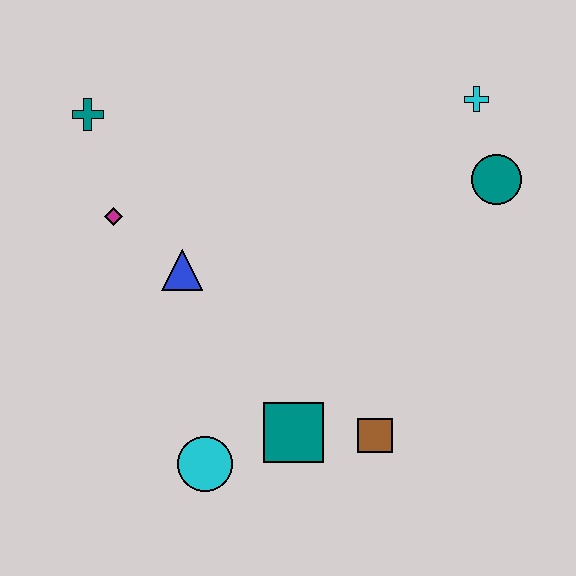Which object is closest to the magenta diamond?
The blue triangle is closest to the magenta diamond.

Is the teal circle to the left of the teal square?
No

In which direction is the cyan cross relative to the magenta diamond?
The cyan cross is to the right of the magenta diamond.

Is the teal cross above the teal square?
Yes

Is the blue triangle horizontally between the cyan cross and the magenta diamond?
Yes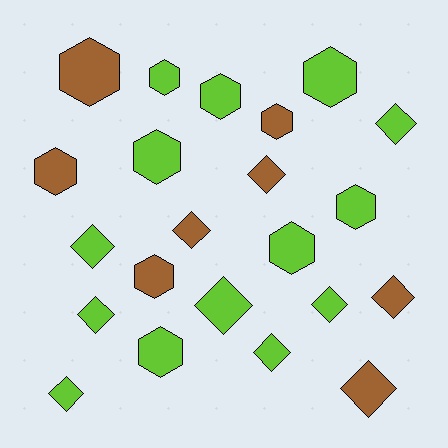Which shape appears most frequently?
Hexagon, with 11 objects.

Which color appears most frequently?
Lime, with 14 objects.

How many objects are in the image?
There are 22 objects.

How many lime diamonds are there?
There are 7 lime diamonds.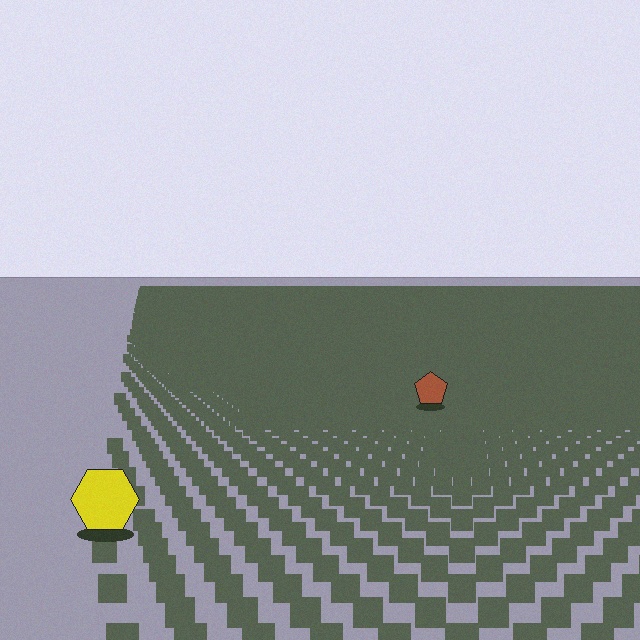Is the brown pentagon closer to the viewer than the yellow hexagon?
No. The yellow hexagon is closer — you can tell from the texture gradient: the ground texture is coarser near it.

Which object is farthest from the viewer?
The brown pentagon is farthest from the viewer. It appears smaller and the ground texture around it is denser.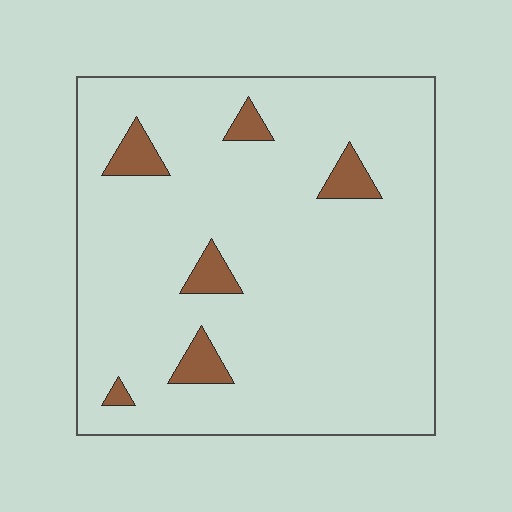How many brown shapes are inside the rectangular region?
6.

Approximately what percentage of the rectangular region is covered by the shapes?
Approximately 10%.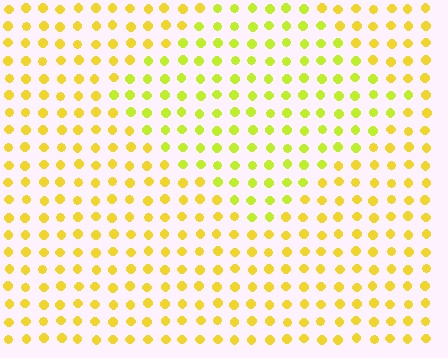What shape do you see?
I see a diamond.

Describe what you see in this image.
The image is filled with small yellow elements in a uniform arrangement. A diamond-shaped region is visible where the elements are tinted to a slightly different hue, forming a subtle color boundary.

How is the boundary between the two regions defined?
The boundary is defined purely by a slight shift in hue (about 24 degrees). Spacing, size, and orientation are identical on both sides.